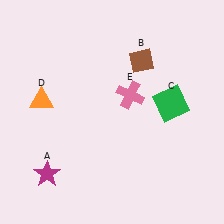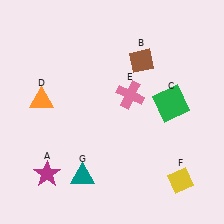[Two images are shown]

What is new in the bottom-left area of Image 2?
A teal triangle (G) was added in the bottom-left area of Image 2.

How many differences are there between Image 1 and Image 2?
There are 2 differences between the two images.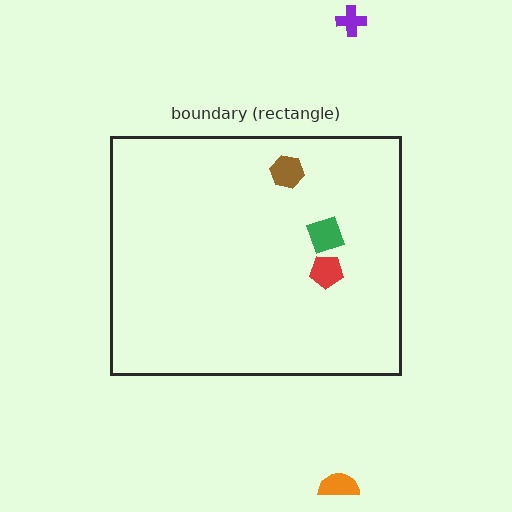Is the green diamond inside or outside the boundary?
Inside.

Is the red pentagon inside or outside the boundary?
Inside.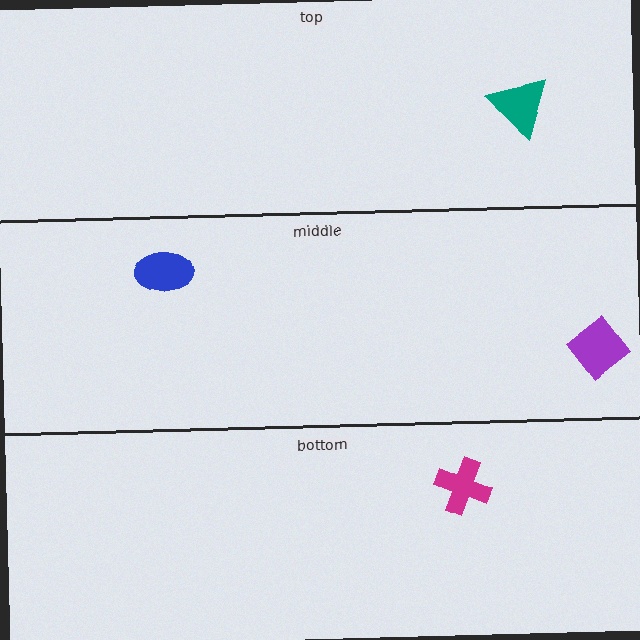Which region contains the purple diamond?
The middle region.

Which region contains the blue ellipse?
The middle region.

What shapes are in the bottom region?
The magenta cross.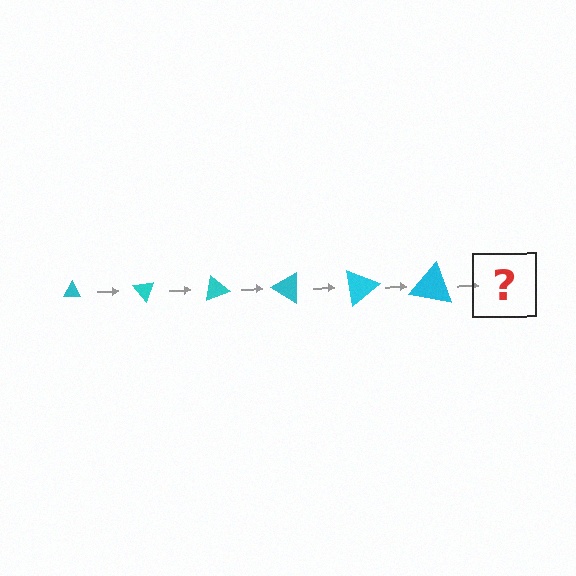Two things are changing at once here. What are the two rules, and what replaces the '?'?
The two rules are that the triangle grows larger each step and it rotates 50 degrees each step. The '?' should be a triangle, larger than the previous one and rotated 300 degrees from the start.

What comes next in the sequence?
The next element should be a triangle, larger than the previous one and rotated 300 degrees from the start.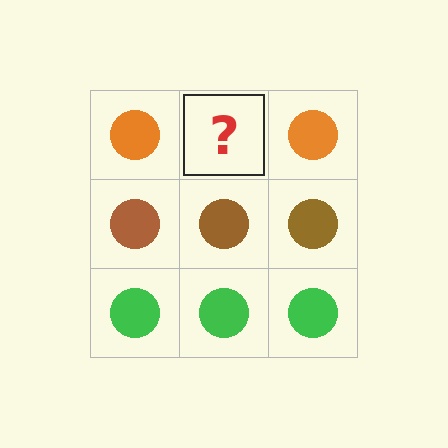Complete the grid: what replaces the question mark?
The question mark should be replaced with an orange circle.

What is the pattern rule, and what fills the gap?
The rule is that each row has a consistent color. The gap should be filled with an orange circle.